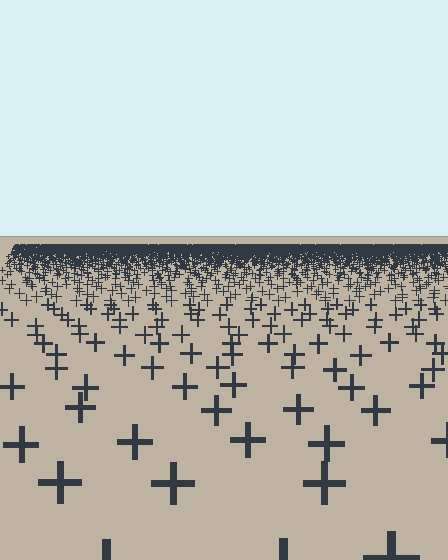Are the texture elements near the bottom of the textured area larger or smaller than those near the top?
Larger. Near the bottom, elements are closer to the viewer and appear at a bigger on-screen size.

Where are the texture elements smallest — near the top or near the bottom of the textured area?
Near the top.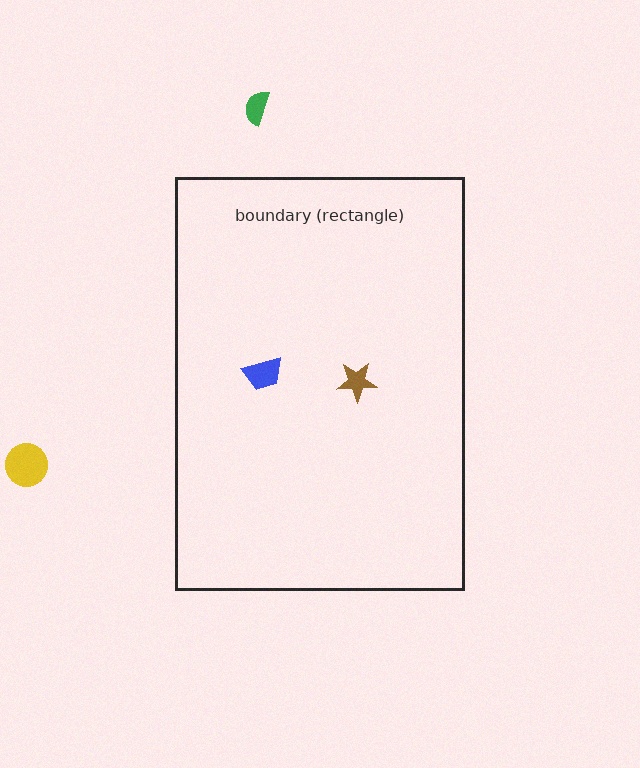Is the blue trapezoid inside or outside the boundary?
Inside.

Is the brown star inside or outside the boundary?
Inside.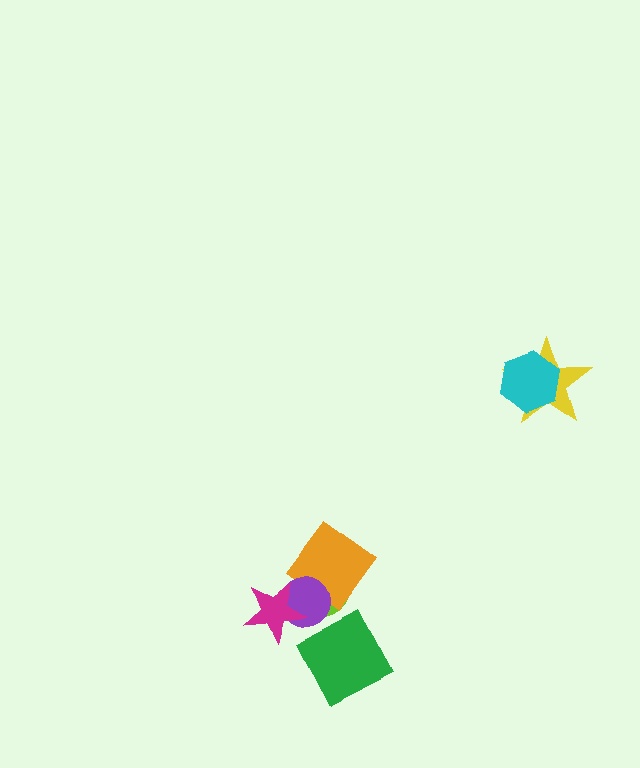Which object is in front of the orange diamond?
The purple circle is in front of the orange diamond.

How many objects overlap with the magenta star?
2 objects overlap with the magenta star.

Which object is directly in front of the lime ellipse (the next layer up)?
The orange diamond is directly in front of the lime ellipse.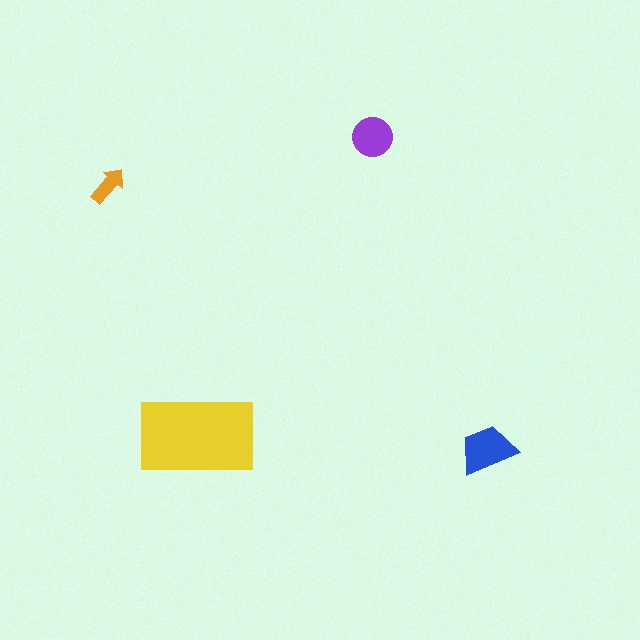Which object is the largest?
The yellow rectangle.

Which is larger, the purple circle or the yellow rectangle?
The yellow rectangle.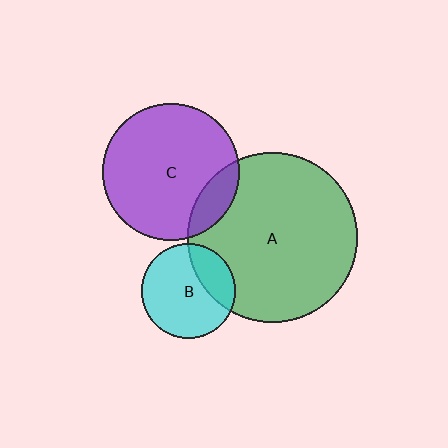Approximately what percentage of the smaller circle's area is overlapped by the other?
Approximately 25%.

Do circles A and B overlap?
Yes.